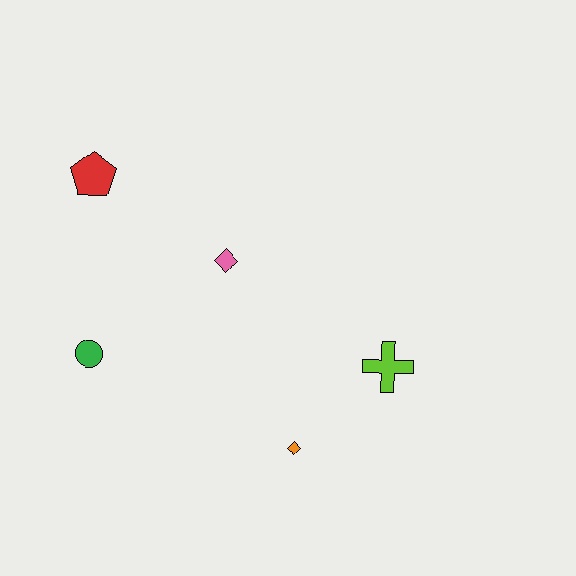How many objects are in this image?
There are 5 objects.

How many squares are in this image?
There are no squares.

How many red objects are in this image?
There is 1 red object.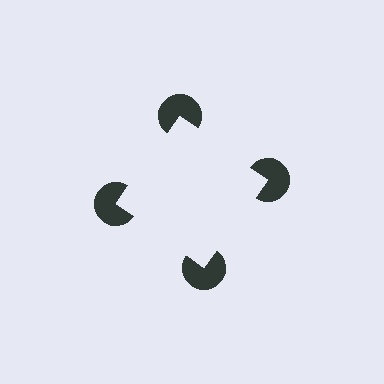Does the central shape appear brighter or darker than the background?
It typically appears slightly brighter than the background, even though no actual brightness change is drawn.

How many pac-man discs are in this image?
There are 4 — one at each vertex of the illusory square.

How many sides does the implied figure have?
4 sides.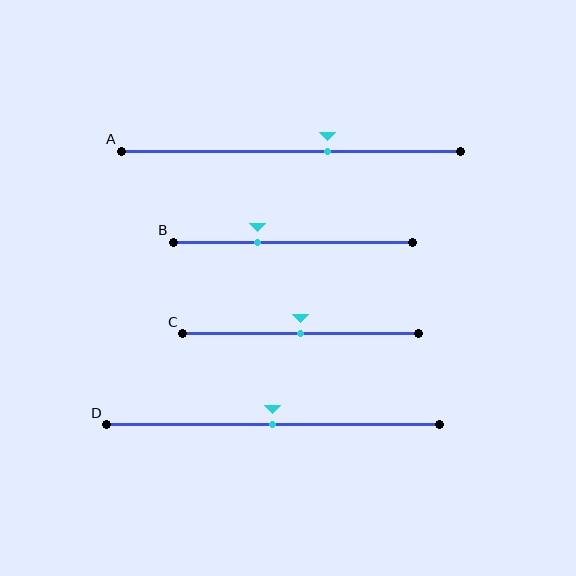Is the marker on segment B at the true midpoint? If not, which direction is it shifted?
No, the marker on segment B is shifted to the left by about 15% of the segment length.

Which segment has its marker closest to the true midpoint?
Segment C has its marker closest to the true midpoint.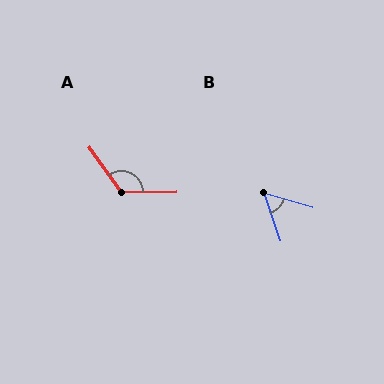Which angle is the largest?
A, at approximately 125 degrees.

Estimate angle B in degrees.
Approximately 55 degrees.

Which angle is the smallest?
B, at approximately 55 degrees.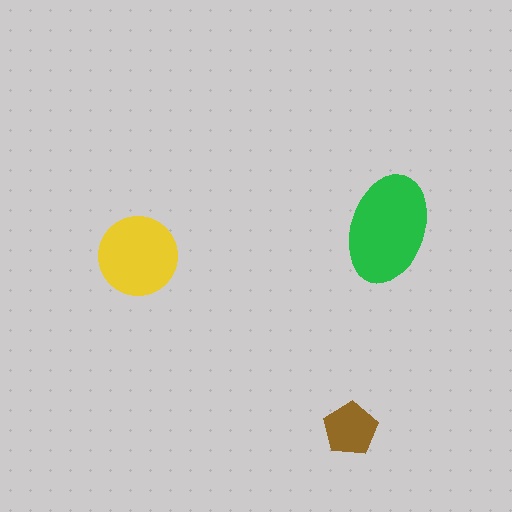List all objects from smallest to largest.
The brown pentagon, the yellow circle, the green ellipse.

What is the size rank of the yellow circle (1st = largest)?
2nd.